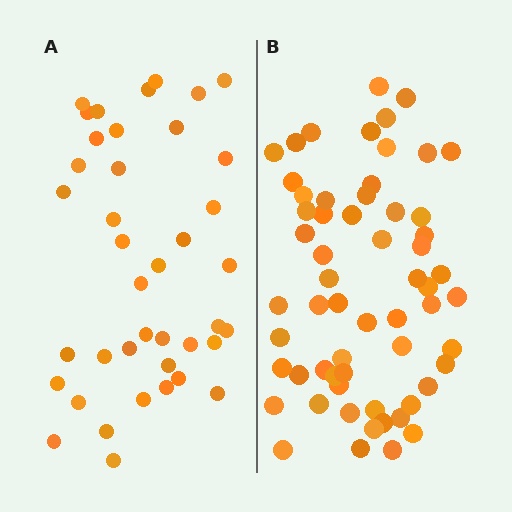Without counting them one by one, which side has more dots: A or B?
Region B (the right region) has more dots.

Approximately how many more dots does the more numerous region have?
Region B has approximately 20 more dots than region A.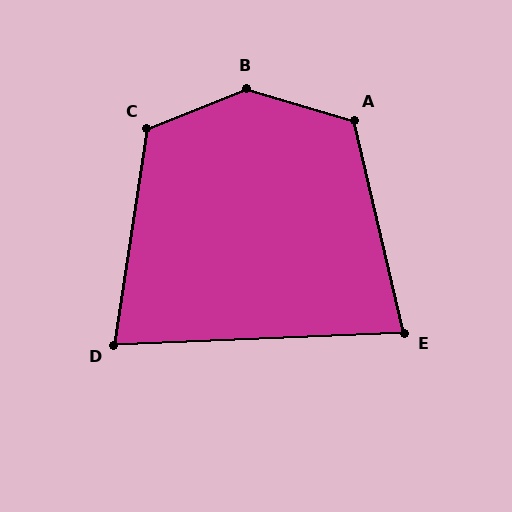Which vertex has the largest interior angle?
B, at approximately 142 degrees.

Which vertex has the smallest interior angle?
E, at approximately 79 degrees.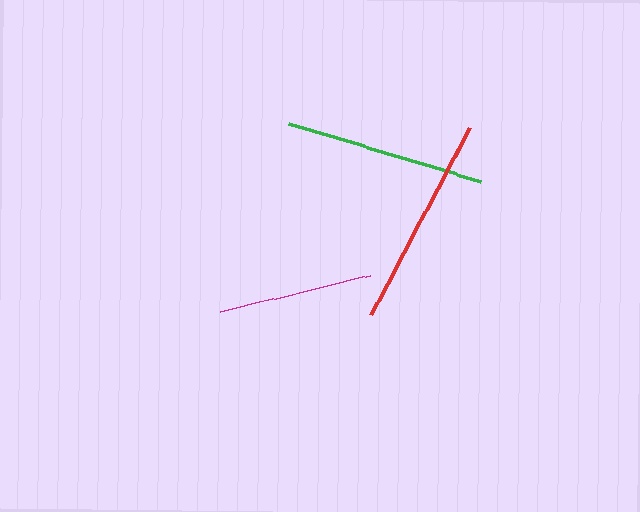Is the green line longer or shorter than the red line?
The red line is longer than the green line.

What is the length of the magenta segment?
The magenta segment is approximately 154 pixels long.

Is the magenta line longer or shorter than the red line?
The red line is longer than the magenta line.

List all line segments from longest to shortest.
From longest to shortest: red, green, magenta.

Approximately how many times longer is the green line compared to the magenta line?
The green line is approximately 1.3 times the length of the magenta line.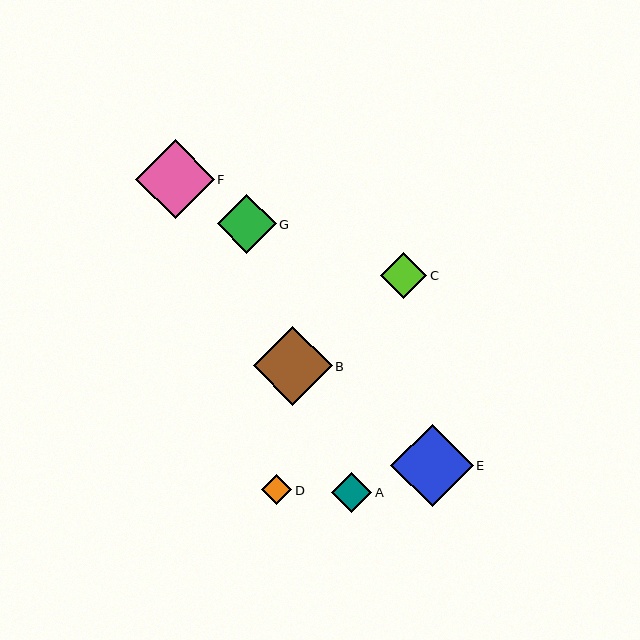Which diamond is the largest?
Diamond E is the largest with a size of approximately 83 pixels.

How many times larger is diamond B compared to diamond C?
Diamond B is approximately 1.7 times the size of diamond C.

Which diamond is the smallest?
Diamond D is the smallest with a size of approximately 31 pixels.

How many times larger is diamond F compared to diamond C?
Diamond F is approximately 1.7 times the size of diamond C.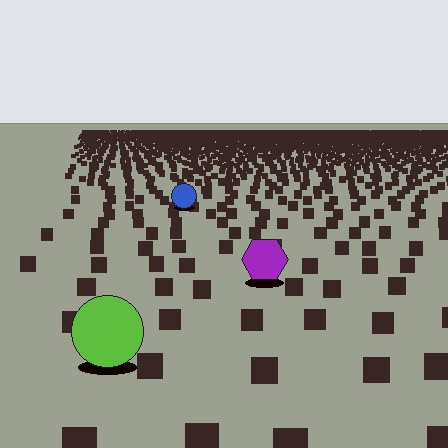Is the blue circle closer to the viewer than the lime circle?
No. The lime circle is closer — you can tell from the texture gradient: the ground texture is coarser near it.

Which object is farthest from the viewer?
The blue circle is farthest from the viewer. It appears smaller and the ground texture around it is denser.